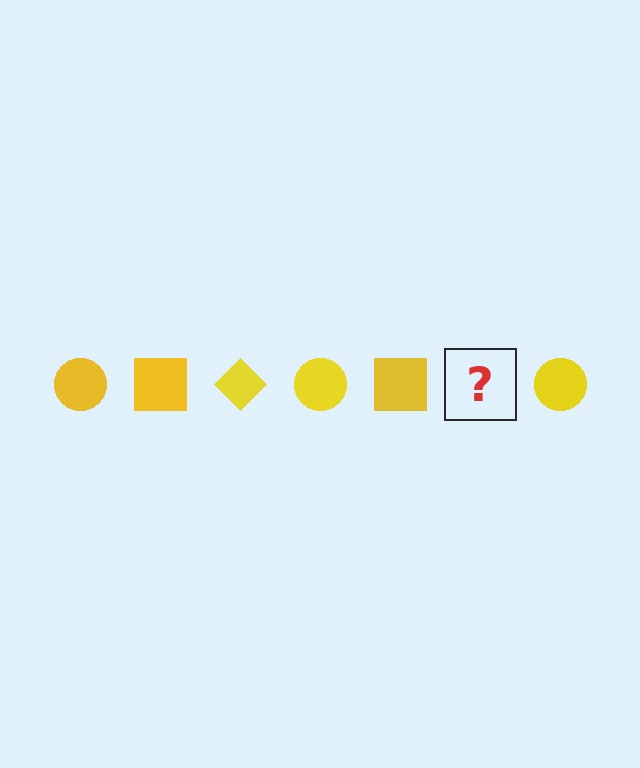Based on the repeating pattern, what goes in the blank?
The blank should be a yellow diamond.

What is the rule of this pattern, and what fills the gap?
The rule is that the pattern cycles through circle, square, diamond shapes in yellow. The gap should be filled with a yellow diamond.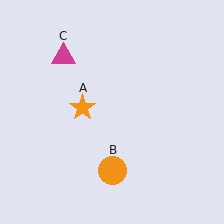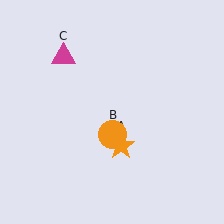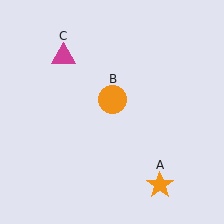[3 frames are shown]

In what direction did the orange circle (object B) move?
The orange circle (object B) moved up.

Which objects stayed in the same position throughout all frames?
Magenta triangle (object C) remained stationary.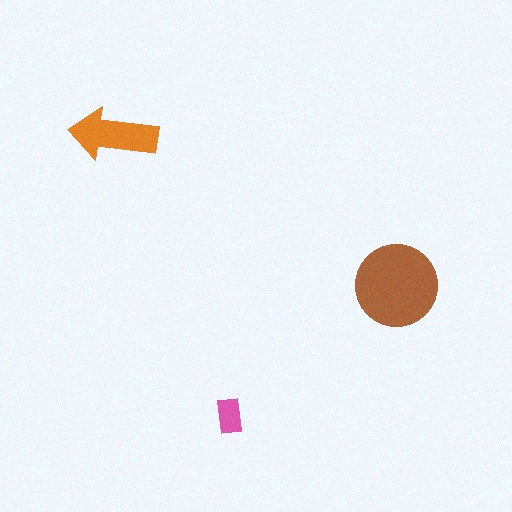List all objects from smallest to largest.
The pink rectangle, the orange arrow, the brown circle.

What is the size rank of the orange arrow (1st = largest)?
2nd.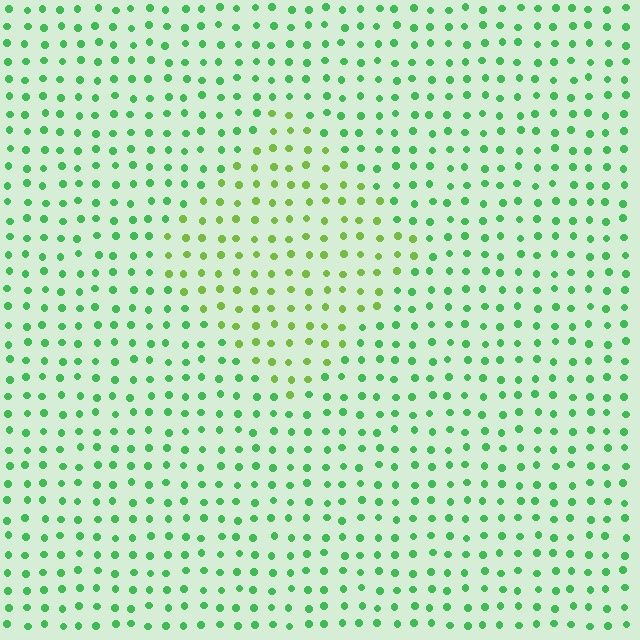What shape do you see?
I see a diamond.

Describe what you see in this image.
The image is filled with small green elements in a uniform arrangement. A diamond-shaped region is visible where the elements are tinted to a slightly different hue, forming a subtle color boundary.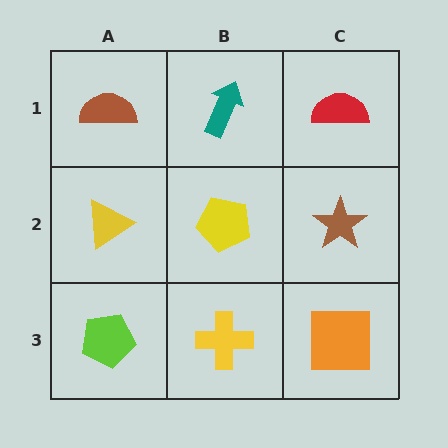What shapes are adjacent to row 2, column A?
A brown semicircle (row 1, column A), a lime pentagon (row 3, column A), a yellow pentagon (row 2, column B).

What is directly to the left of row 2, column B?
A yellow triangle.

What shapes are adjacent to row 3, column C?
A brown star (row 2, column C), a yellow cross (row 3, column B).